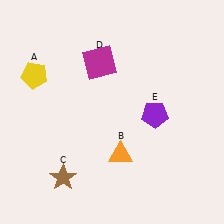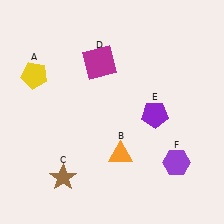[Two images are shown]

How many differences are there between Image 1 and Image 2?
There is 1 difference between the two images.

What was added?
A purple hexagon (F) was added in Image 2.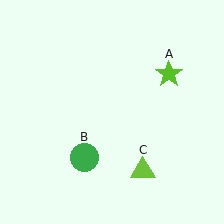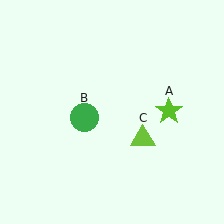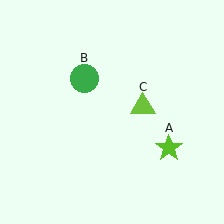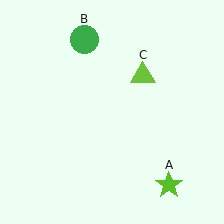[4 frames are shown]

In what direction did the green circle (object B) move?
The green circle (object B) moved up.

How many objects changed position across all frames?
3 objects changed position: lime star (object A), green circle (object B), lime triangle (object C).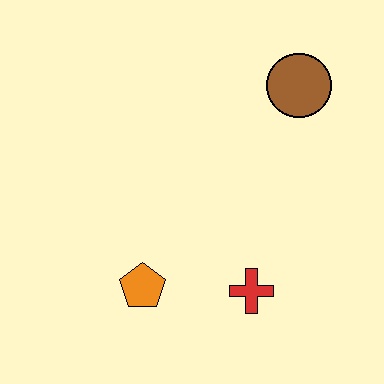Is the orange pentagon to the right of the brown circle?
No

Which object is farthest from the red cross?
The brown circle is farthest from the red cross.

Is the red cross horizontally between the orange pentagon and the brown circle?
Yes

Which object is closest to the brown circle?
The red cross is closest to the brown circle.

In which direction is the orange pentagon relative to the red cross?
The orange pentagon is to the left of the red cross.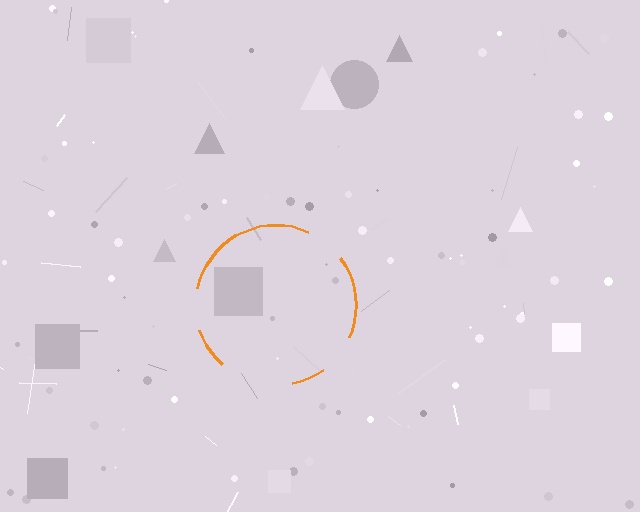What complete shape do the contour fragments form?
The contour fragments form a circle.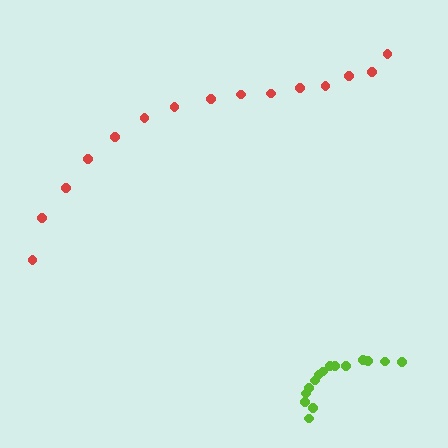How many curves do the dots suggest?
There are 2 distinct paths.